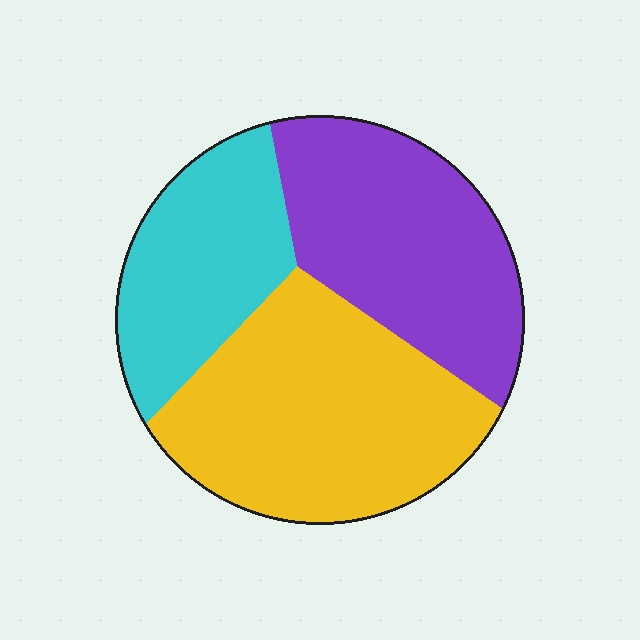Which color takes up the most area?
Yellow, at roughly 40%.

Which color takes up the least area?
Cyan, at roughly 25%.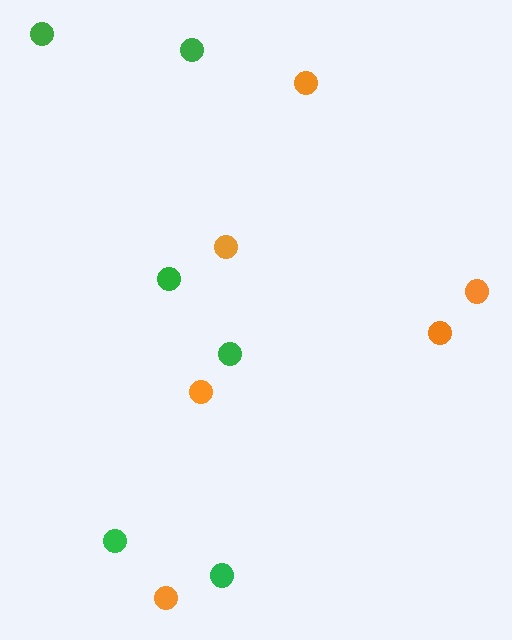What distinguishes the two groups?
There are 2 groups: one group of green circles (6) and one group of orange circles (6).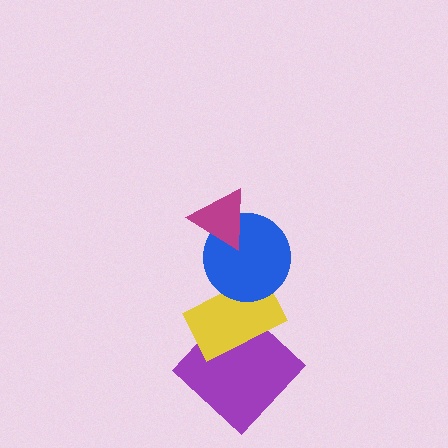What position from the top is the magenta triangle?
The magenta triangle is 1st from the top.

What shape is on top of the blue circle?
The magenta triangle is on top of the blue circle.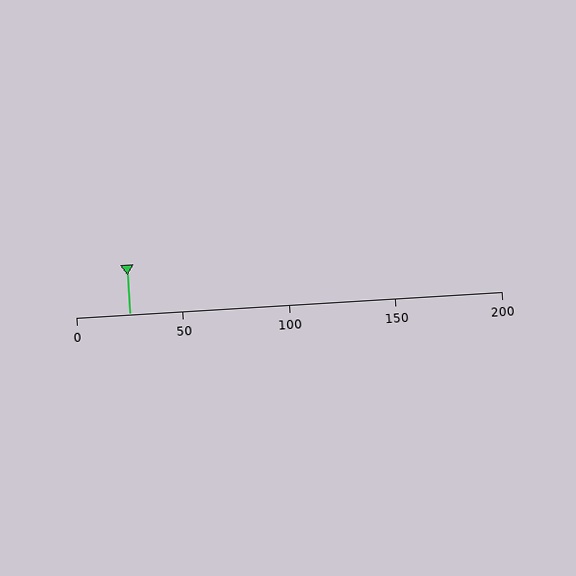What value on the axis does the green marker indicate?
The marker indicates approximately 25.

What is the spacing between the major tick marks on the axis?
The major ticks are spaced 50 apart.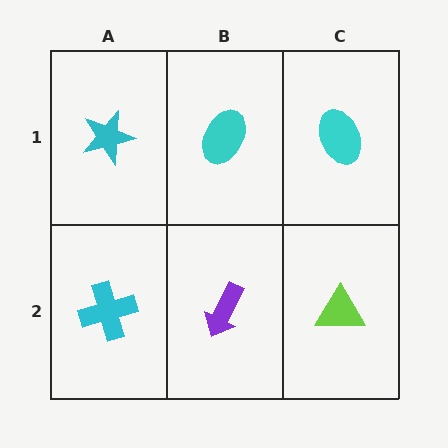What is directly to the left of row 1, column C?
A cyan ellipse.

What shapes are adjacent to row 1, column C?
A lime triangle (row 2, column C), a cyan ellipse (row 1, column B).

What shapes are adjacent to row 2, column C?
A cyan ellipse (row 1, column C), a purple arrow (row 2, column B).